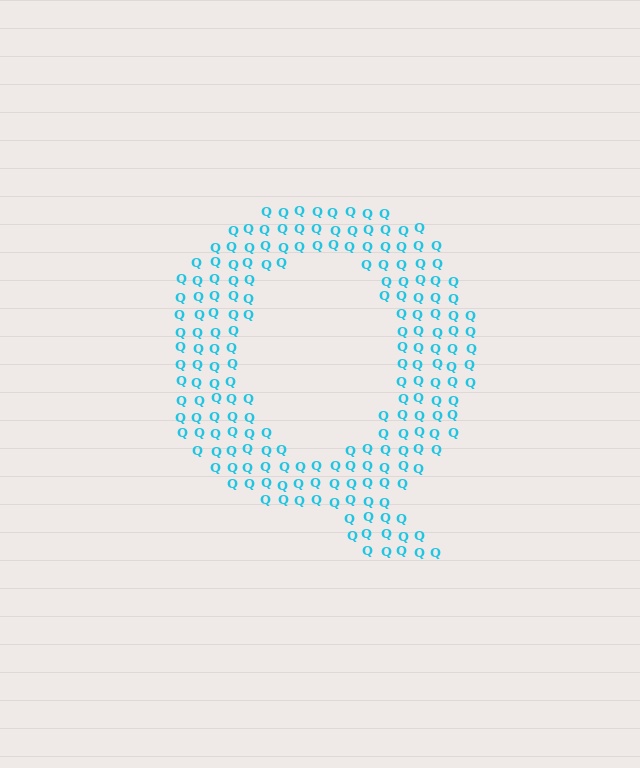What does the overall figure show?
The overall figure shows the letter Q.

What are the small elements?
The small elements are letter Q's.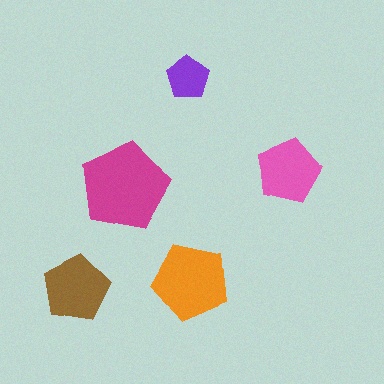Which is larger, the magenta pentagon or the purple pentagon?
The magenta one.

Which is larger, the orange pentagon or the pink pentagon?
The orange one.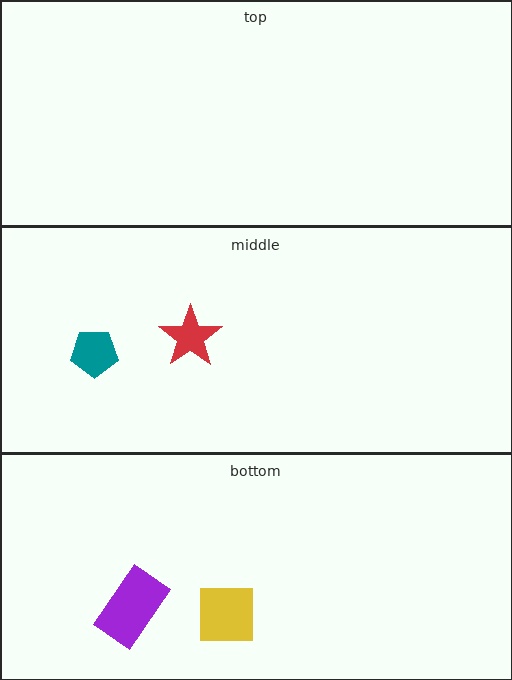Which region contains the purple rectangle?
The bottom region.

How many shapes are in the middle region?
2.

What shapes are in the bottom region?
The purple rectangle, the yellow square.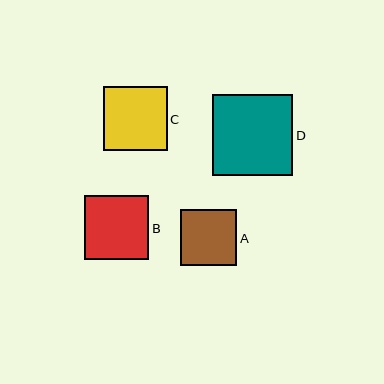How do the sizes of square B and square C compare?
Square B and square C are approximately the same size.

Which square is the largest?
Square D is the largest with a size of approximately 80 pixels.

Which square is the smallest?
Square A is the smallest with a size of approximately 56 pixels.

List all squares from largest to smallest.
From largest to smallest: D, B, C, A.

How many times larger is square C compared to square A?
Square C is approximately 1.1 times the size of square A.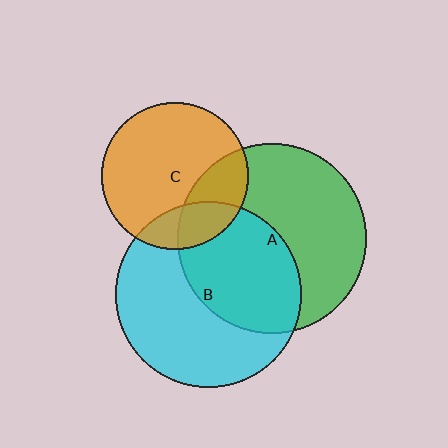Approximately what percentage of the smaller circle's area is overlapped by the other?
Approximately 25%.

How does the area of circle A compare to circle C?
Approximately 1.7 times.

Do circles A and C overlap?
Yes.